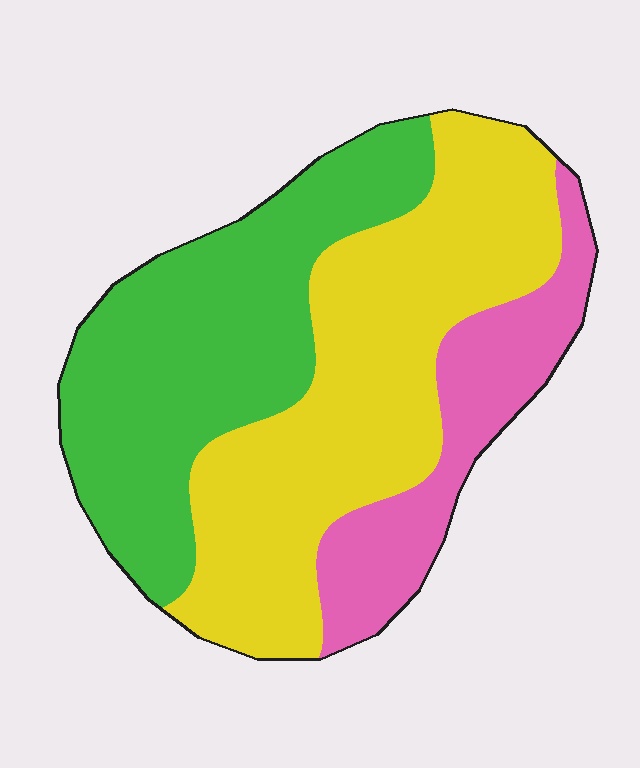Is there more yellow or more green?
Yellow.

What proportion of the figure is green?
Green takes up about three eighths (3/8) of the figure.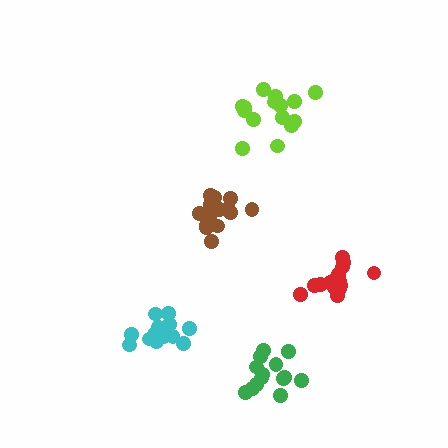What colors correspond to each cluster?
The clusters are colored: brown, lime, green, cyan, red.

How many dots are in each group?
Group 1: 15 dots, Group 2: 15 dots, Group 3: 14 dots, Group 4: 14 dots, Group 5: 15 dots (73 total).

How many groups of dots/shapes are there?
There are 5 groups.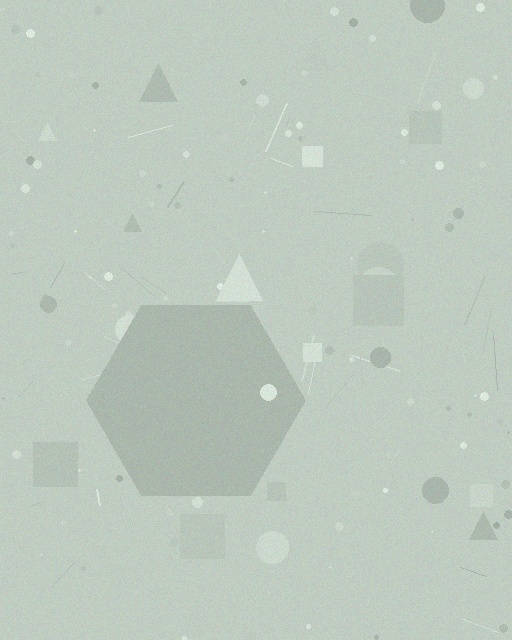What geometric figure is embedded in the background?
A hexagon is embedded in the background.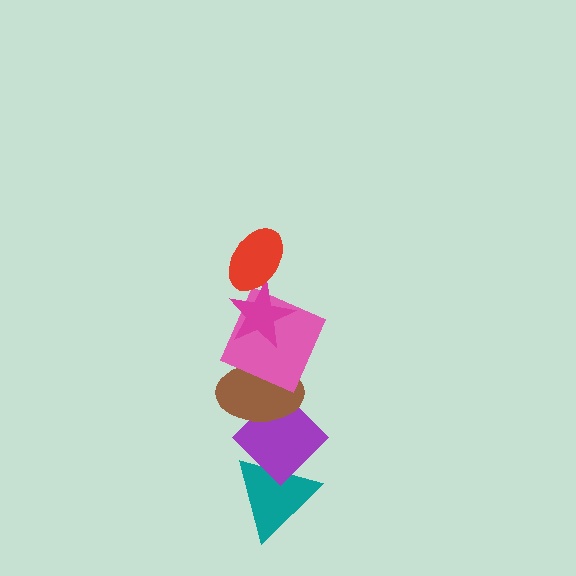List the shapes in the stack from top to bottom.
From top to bottom: the red ellipse, the magenta star, the pink square, the brown ellipse, the purple diamond, the teal triangle.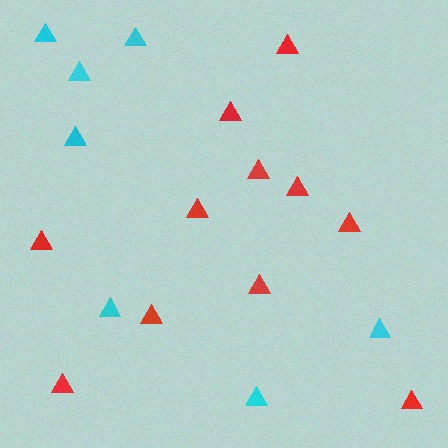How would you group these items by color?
There are 2 groups: one group of red triangles (11) and one group of cyan triangles (7).